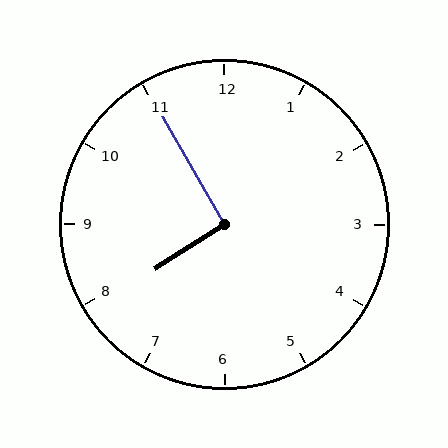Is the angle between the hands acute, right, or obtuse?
It is right.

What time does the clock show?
7:55.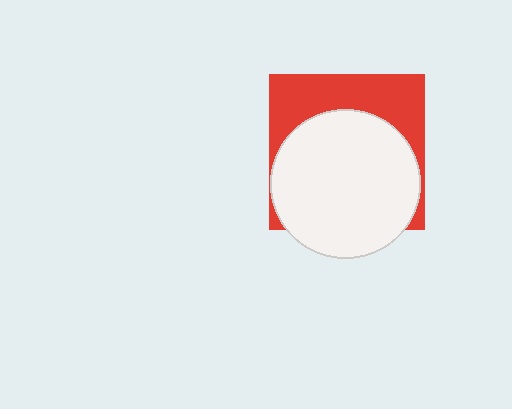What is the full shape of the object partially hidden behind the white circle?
The partially hidden object is a red square.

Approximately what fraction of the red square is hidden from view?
Roughly 63% of the red square is hidden behind the white circle.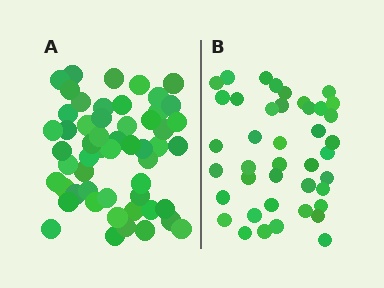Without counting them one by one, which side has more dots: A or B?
Region A (the left region) has more dots.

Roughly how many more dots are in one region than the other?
Region A has approximately 15 more dots than region B.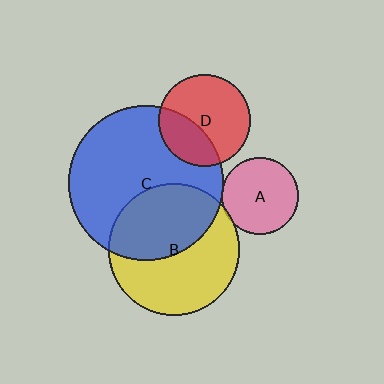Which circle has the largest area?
Circle C (blue).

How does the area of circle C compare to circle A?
Approximately 4.1 times.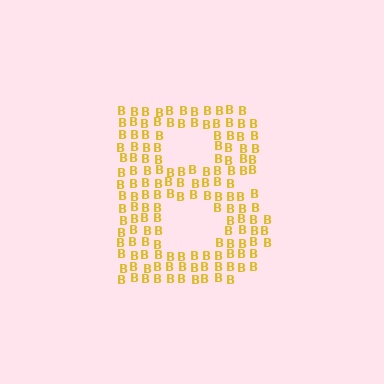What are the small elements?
The small elements are letter B's.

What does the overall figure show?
The overall figure shows the letter B.